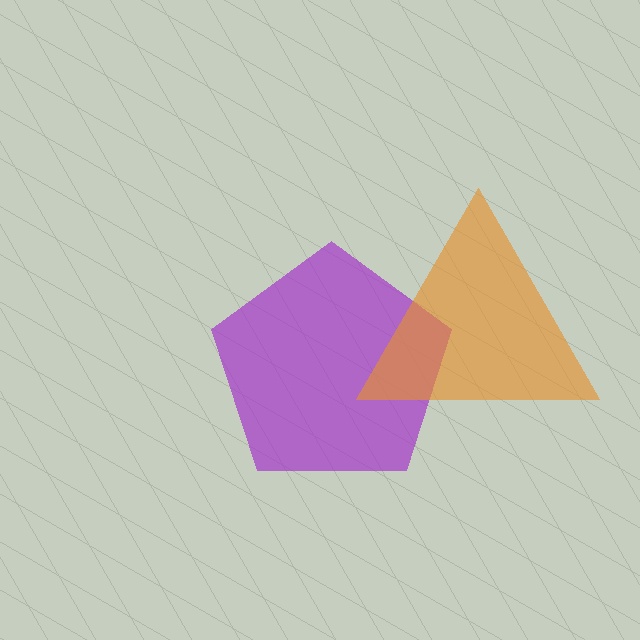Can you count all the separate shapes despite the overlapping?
Yes, there are 2 separate shapes.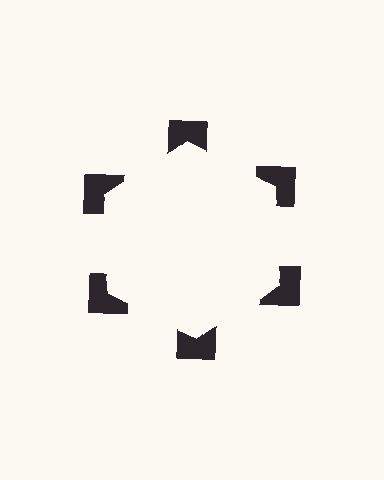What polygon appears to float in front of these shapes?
An illusory hexagon — its edges are inferred from the aligned wedge cuts in the notched squares, not physically drawn.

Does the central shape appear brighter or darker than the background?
It typically appears slightly brighter than the background, even though no actual brightness change is drawn.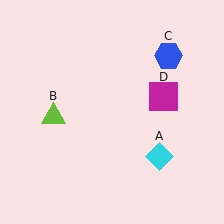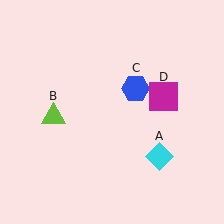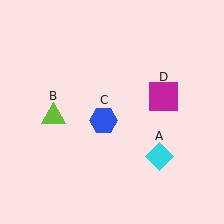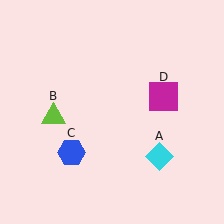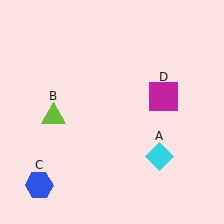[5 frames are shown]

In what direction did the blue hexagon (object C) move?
The blue hexagon (object C) moved down and to the left.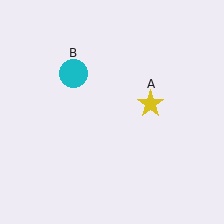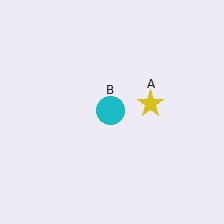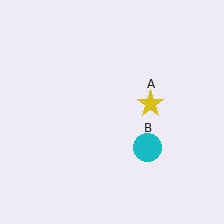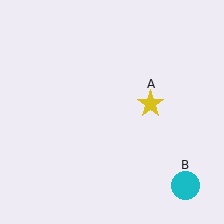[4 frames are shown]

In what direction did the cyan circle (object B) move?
The cyan circle (object B) moved down and to the right.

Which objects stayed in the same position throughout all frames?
Yellow star (object A) remained stationary.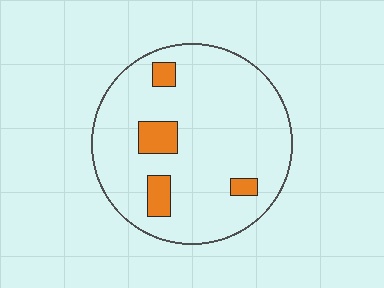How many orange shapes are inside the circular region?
4.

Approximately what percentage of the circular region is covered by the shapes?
Approximately 10%.